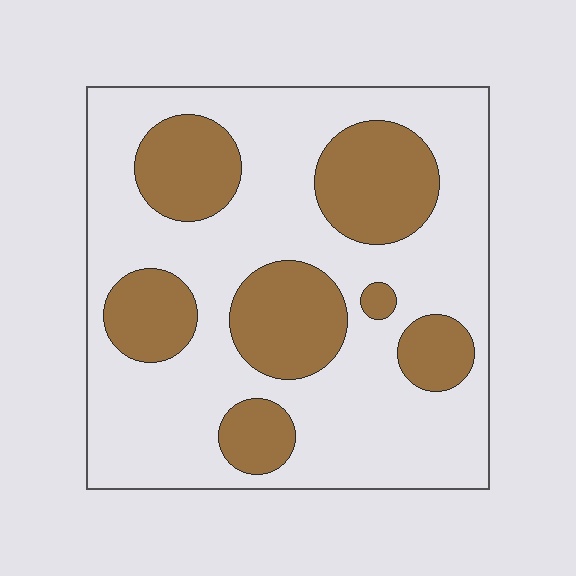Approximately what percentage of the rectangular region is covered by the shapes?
Approximately 30%.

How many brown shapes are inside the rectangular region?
7.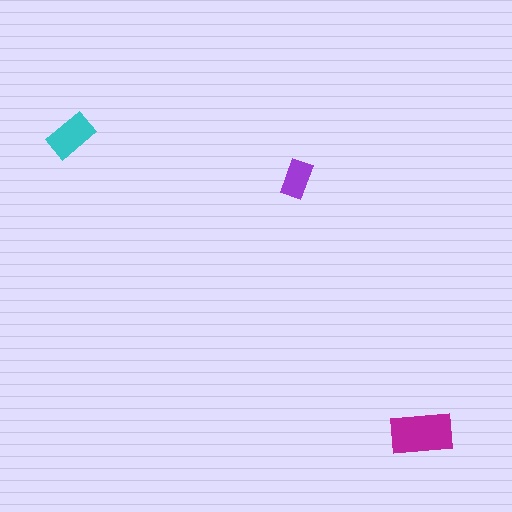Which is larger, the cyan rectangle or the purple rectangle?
The cyan one.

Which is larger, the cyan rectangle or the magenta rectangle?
The magenta one.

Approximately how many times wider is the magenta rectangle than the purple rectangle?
About 1.5 times wider.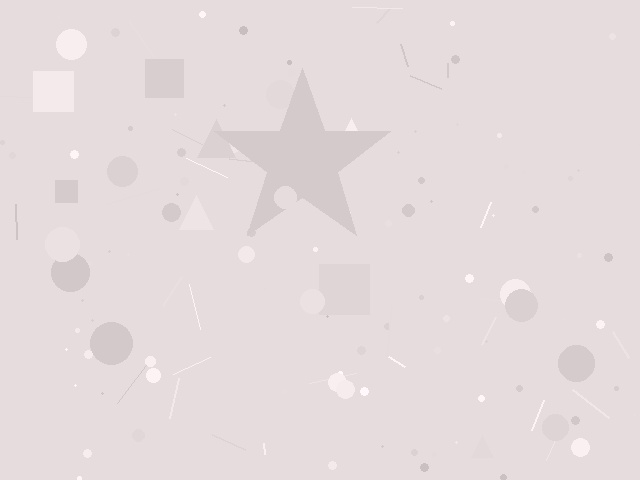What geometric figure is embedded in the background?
A star is embedded in the background.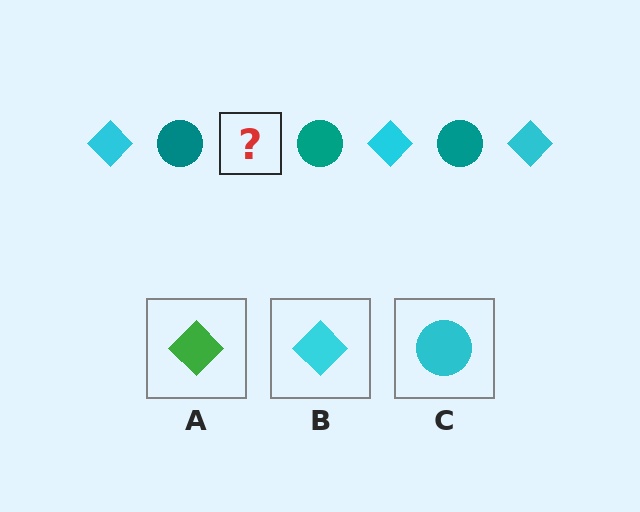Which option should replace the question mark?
Option B.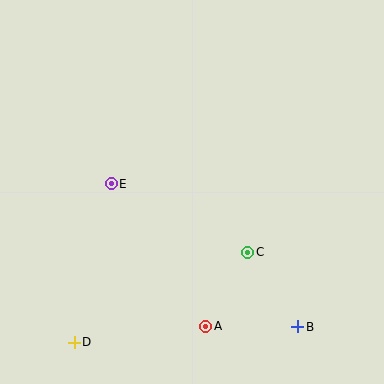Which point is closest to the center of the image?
Point E at (111, 184) is closest to the center.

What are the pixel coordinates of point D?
Point D is at (74, 342).